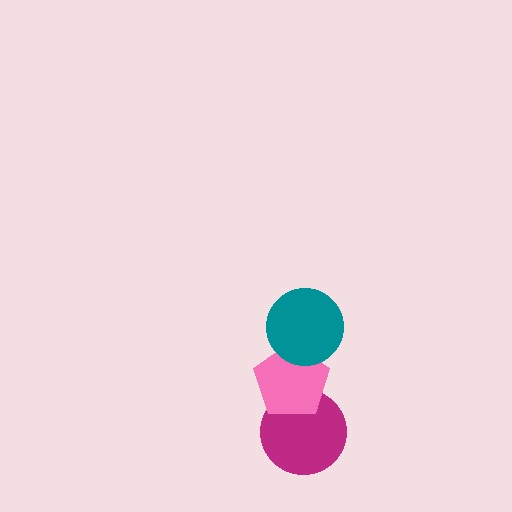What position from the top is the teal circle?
The teal circle is 1st from the top.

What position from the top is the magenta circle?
The magenta circle is 3rd from the top.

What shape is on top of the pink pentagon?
The teal circle is on top of the pink pentagon.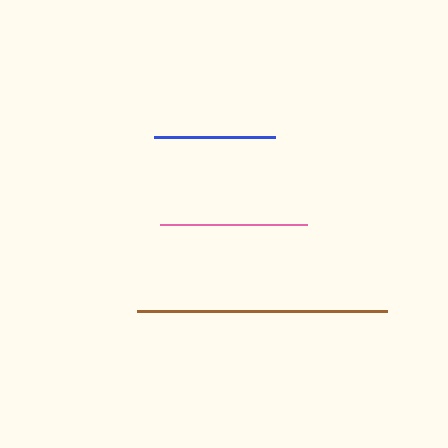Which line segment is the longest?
The brown line is the longest at approximately 250 pixels.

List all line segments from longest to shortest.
From longest to shortest: brown, pink, blue.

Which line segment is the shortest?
The blue line is the shortest at approximately 121 pixels.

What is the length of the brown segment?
The brown segment is approximately 250 pixels long.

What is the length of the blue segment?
The blue segment is approximately 121 pixels long.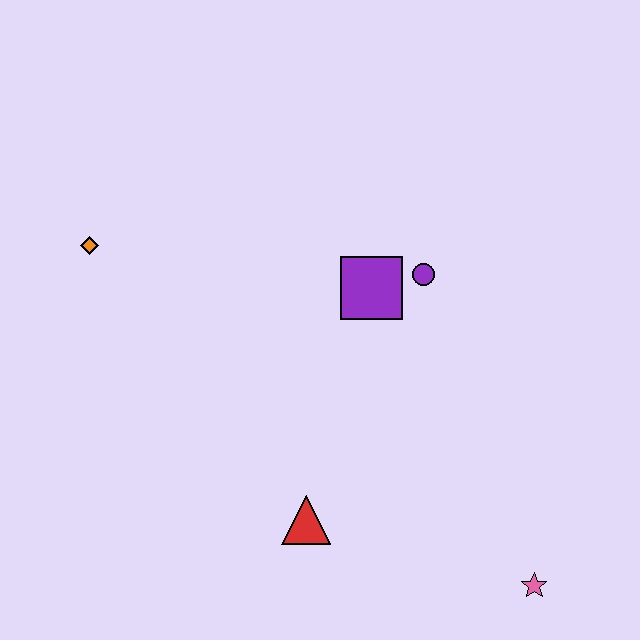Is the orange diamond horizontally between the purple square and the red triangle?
No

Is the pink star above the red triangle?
No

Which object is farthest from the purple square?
The pink star is farthest from the purple square.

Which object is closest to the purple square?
The purple circle is closest to the purple square.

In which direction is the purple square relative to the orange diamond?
The purple square is to the right of the orange diamond.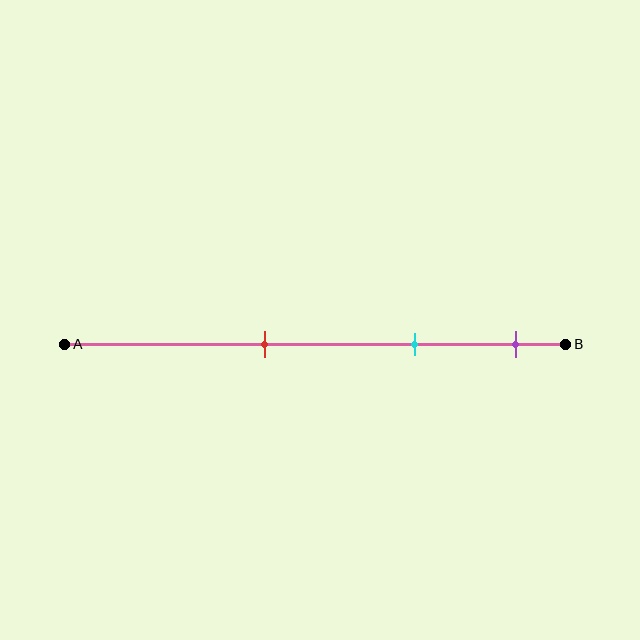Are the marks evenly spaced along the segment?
Yes, the marks are approximately evenly spaced.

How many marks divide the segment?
There are 3 marks dividing the segment.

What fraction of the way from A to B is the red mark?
The red mark is approximately 40% (0.4) of the way from A to B.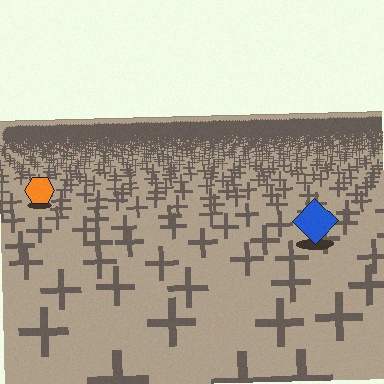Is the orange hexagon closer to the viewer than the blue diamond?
No. The blue diamond is closer — you can tell from the texture gradient: the ground texture is coarser near it.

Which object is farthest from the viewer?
The orange hexagon is farthest from the viewer. It appears smaller and the ground texture around it is denser.